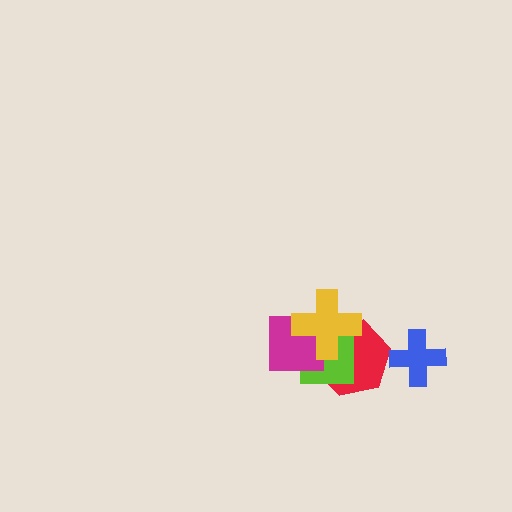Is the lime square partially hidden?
Yes, it is partially covered by another shape.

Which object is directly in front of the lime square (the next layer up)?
The magenta square is directly in front of the lime square.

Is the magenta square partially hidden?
Yes, it is partially covered by another shape.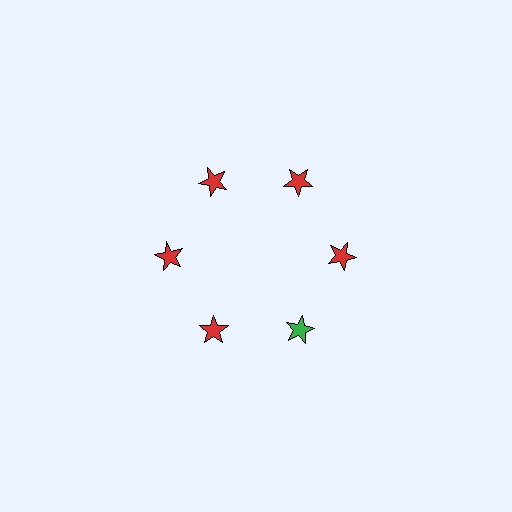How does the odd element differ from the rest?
It has a different color: green instead of red.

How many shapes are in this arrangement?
There are 6 shapes arranged in a ring pattern.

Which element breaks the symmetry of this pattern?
The green star at roughly the 5 o'clock position breaks the symmetry. All other shapes are red stars.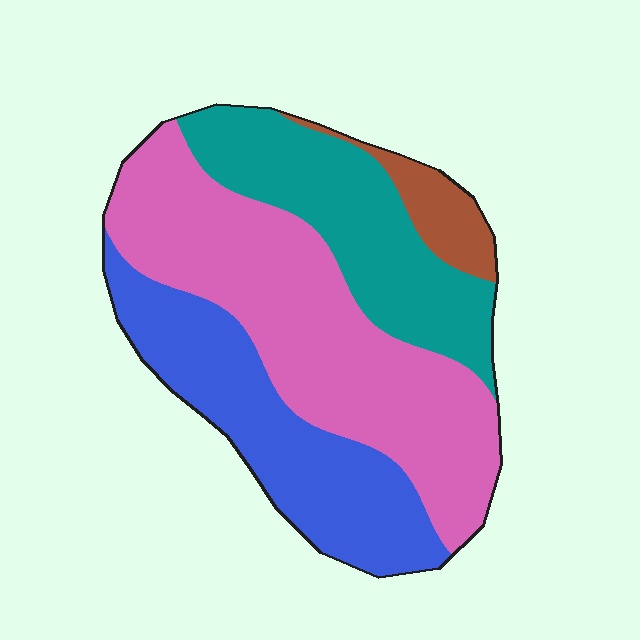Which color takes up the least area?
Brown, at roughly 5%.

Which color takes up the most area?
Pink, at roughly 45%.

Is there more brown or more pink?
Pink.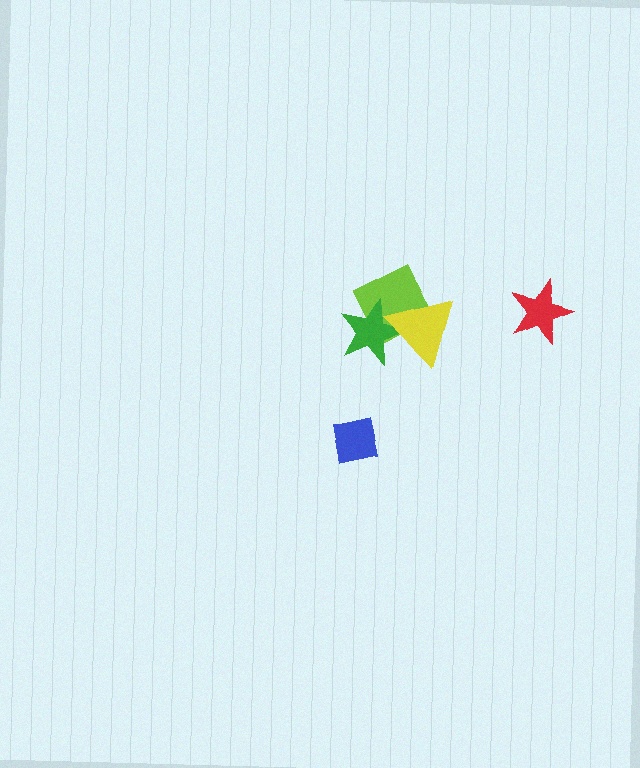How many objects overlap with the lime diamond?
2 objects overlap with the lime diamond.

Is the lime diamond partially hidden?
Yes, it is partially covered by another shape.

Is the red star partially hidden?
No, no other shape covers it.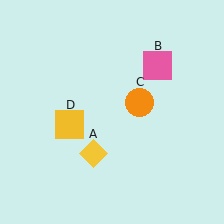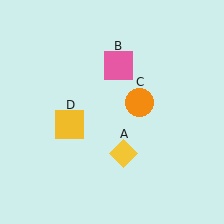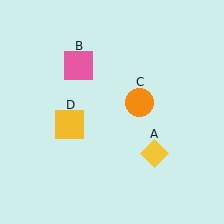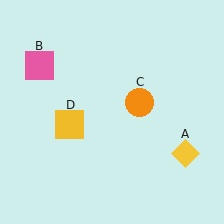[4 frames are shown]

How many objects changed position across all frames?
2 objects changed position: yellow diamond (object A), pink square (object B).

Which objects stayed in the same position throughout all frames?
Orange circle (object C) and yellow square (object D) remained stationary.